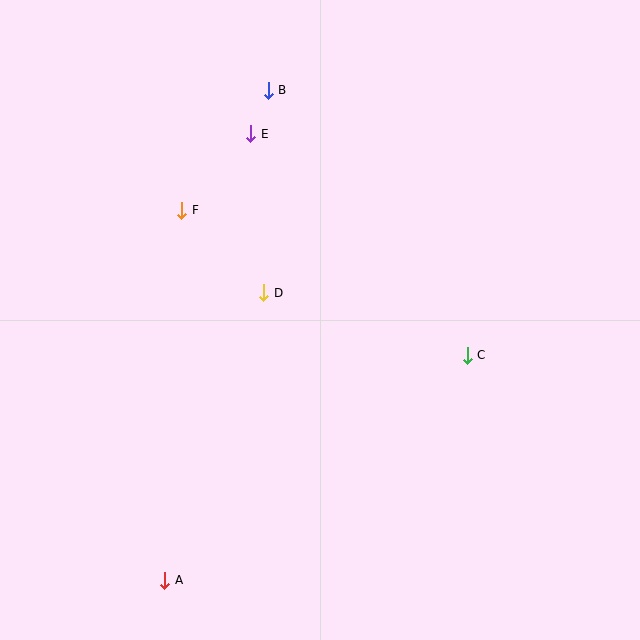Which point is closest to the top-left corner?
Point F is closest to the top-left corner.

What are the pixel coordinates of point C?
Point C is at (467, 355).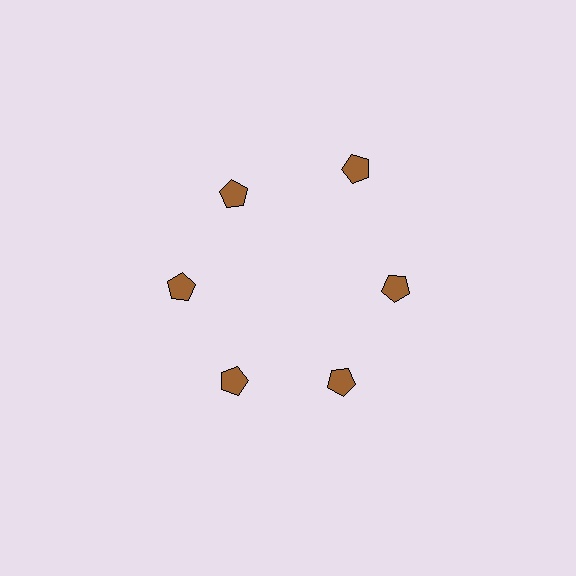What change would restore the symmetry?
The symmetry would be restored by moving it inward, back onto the ring so that all 6 pentagons sit at equal angles and equal distance from the center.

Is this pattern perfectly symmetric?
No. The 6 brown pentagons are arranged in a ring, but one element near the 1 o'clock position is pushed outward from the center, breaking the 6-fold rotational symmetry.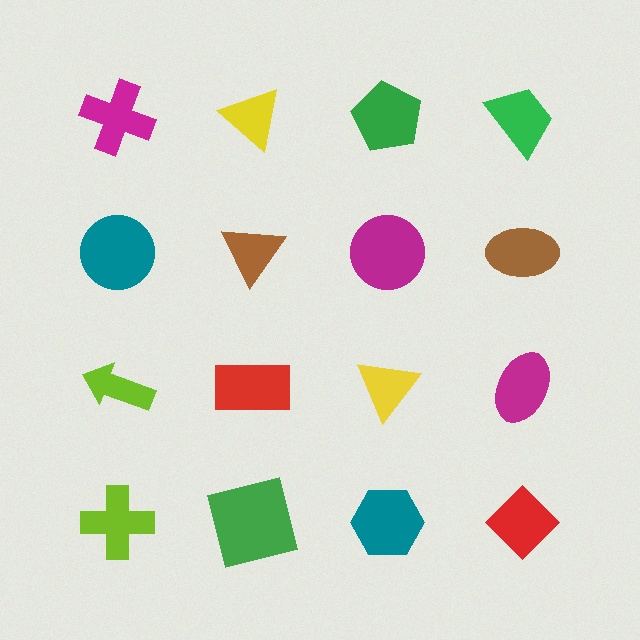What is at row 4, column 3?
A teal hexagon.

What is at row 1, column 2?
A yellow triangle.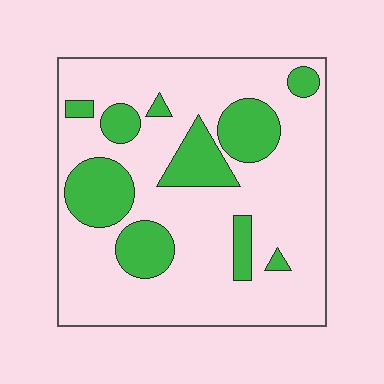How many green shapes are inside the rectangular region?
10.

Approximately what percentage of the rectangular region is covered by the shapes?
Approximately 25%.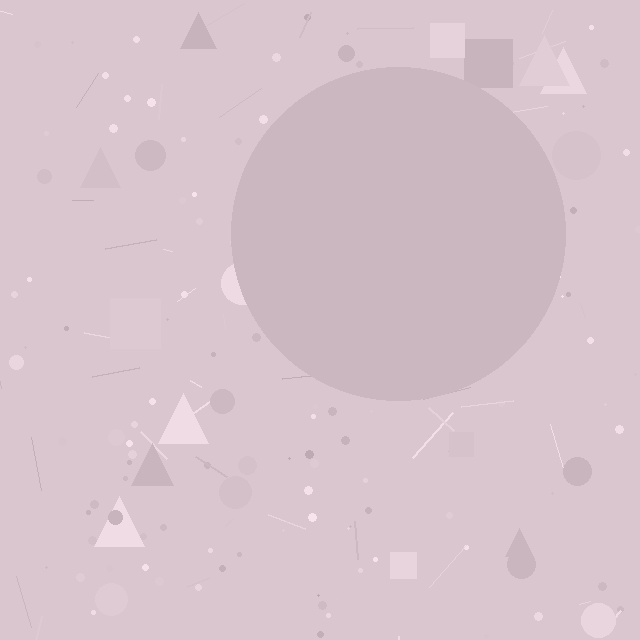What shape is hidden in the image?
A circle is hidden in the image.